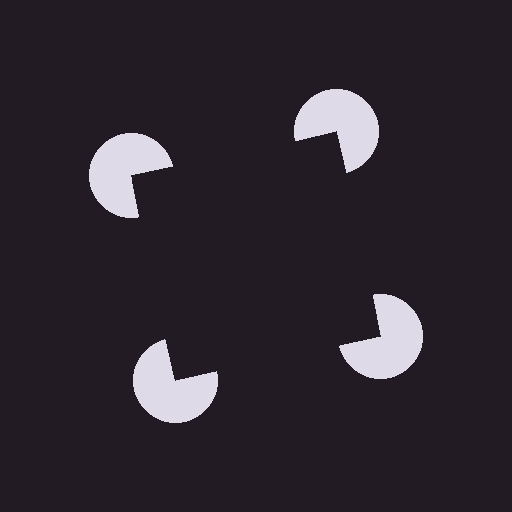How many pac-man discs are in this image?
There are 4 — one at each vertex of the illusory square.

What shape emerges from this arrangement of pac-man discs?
An illusory square — its edges are inferred from the aligned wedge cuts in the pac-man discs, not physically drawn.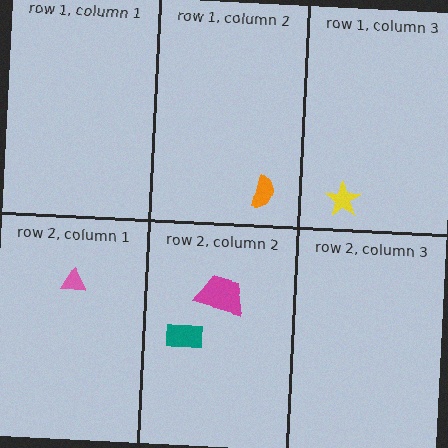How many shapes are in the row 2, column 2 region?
2.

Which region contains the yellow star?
The row 1, column 3 region.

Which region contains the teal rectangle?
The row 2, column 2 region.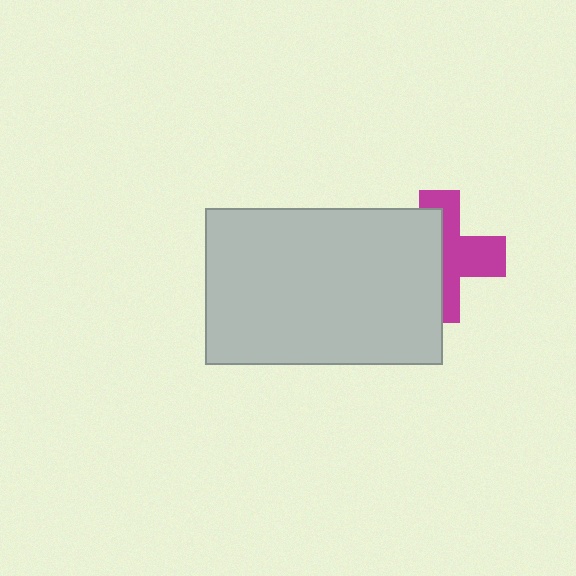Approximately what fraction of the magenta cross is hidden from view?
Roughly 51% of the magenta cross is hidden behind the light gray rectangle.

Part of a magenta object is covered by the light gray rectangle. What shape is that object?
It is a cross.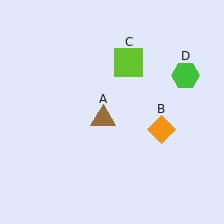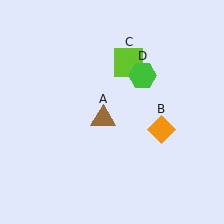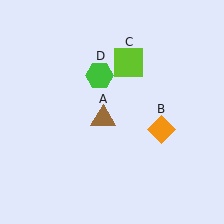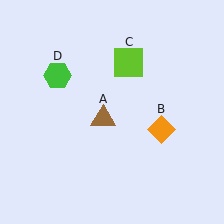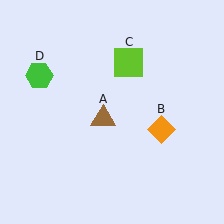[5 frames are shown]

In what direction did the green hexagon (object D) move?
The green hexagon (object D) moved left.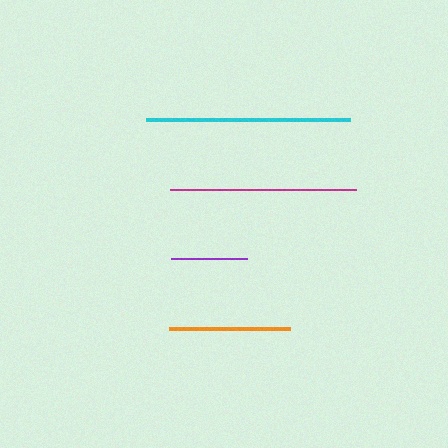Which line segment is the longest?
The cyan line is the longest at approximately 204 pixels.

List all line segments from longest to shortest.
From longest to shortest: cyan, magenta, orange, purple.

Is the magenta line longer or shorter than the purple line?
The magenta line is longer than the purple line.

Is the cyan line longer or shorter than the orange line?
The cyan line is longer than the orange line.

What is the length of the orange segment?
The orange segment is approximately 121 pixels long.